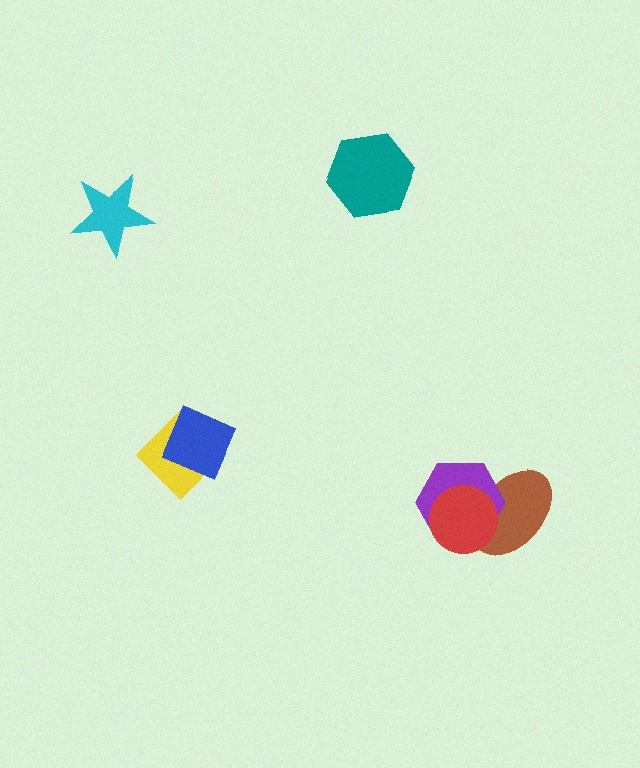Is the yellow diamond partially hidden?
Yes, it is partially covered by another shape.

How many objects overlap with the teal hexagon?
0 objects overlap with the teal hexagon.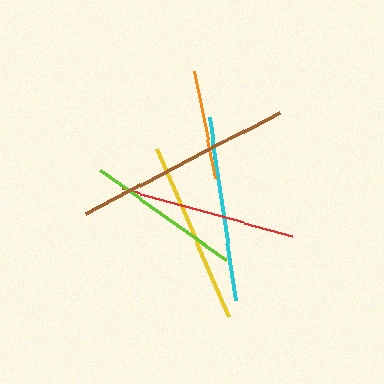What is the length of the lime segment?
The lime segment is approximately 154 pixels long.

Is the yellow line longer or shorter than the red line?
The yellow line is longer than the red line.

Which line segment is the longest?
The brown line is the longest at approximately 220 pixels.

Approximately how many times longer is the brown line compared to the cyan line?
The brown line is approximately 1.2 times the length of the cyan line.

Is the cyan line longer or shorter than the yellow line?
The cyan line is longer than the yellow line.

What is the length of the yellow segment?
The yellow segment is approximately 183 pixels long.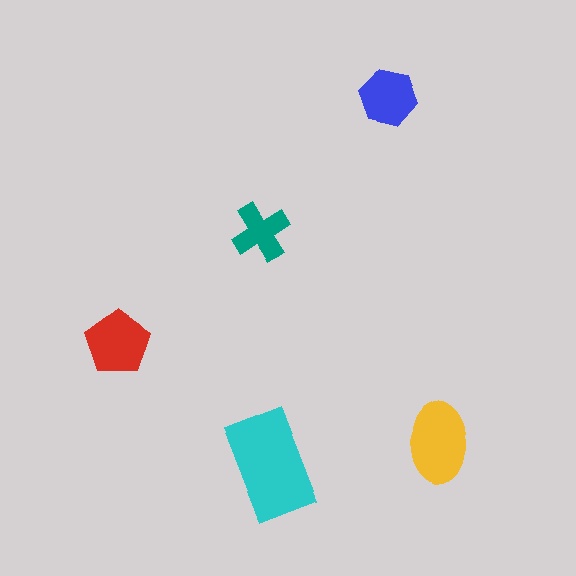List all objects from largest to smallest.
The cyan rectangle, the yellow ellipse, the red pentagon, the blue hexagon, the teal cross.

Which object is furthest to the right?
The yellow ellipse is rightmost.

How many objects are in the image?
There are 5 objects in the image.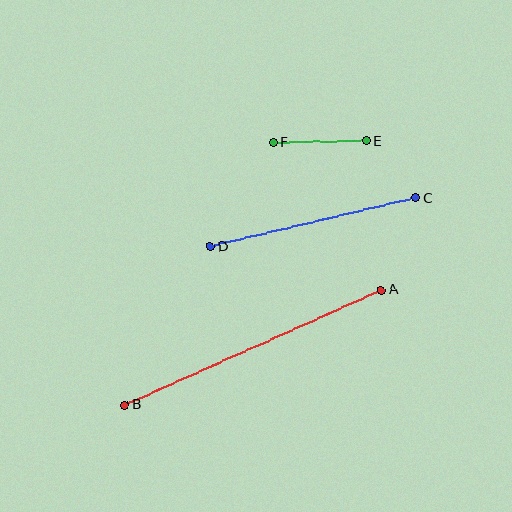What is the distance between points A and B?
The distance is approximately 281 pixels.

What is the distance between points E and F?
The distance is approximately 93 pixels.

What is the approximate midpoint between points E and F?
The midpoint is at approximately (320, 142) pixels.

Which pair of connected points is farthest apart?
Points A and B are farthest apart.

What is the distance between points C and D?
The distance is approximately 211 pixels.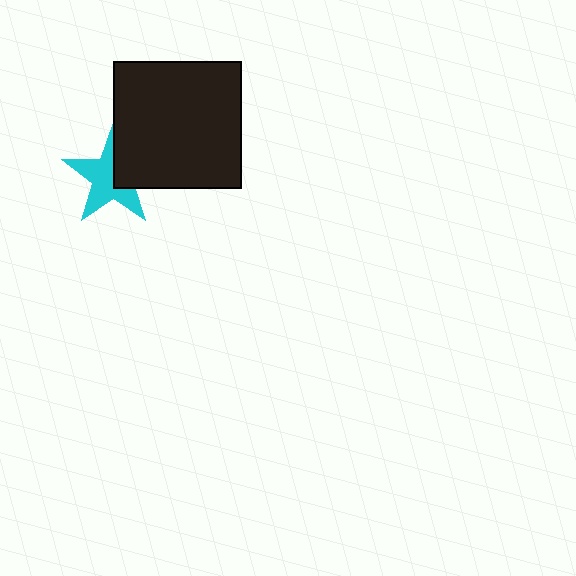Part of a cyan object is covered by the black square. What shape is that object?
It is a star.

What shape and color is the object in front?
The object in front is a black square.